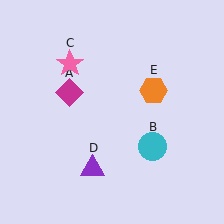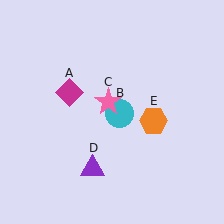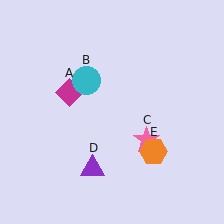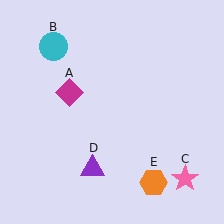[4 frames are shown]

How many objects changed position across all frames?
3 objects changed position: cyan circle (object B), pink star (object C), orange hexagon (object E).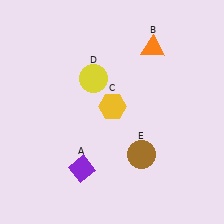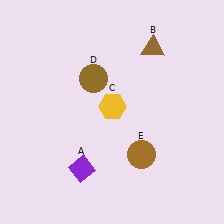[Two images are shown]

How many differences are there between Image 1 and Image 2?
There are 2 differences between the two images.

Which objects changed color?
B changed from orange to brown. D changed from yellow to brown.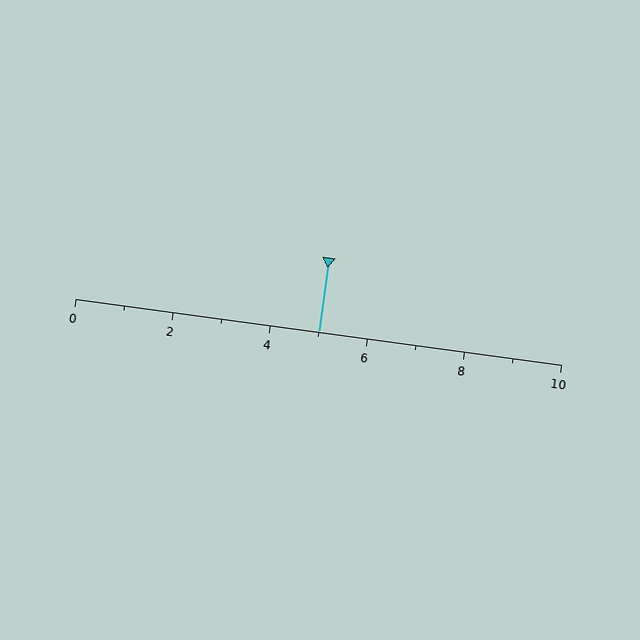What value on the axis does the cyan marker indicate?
The marker indicates approximately 5.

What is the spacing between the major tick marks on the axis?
The major ticks are spaced 2 apart.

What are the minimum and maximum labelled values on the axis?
The axis runs from 0 to 10.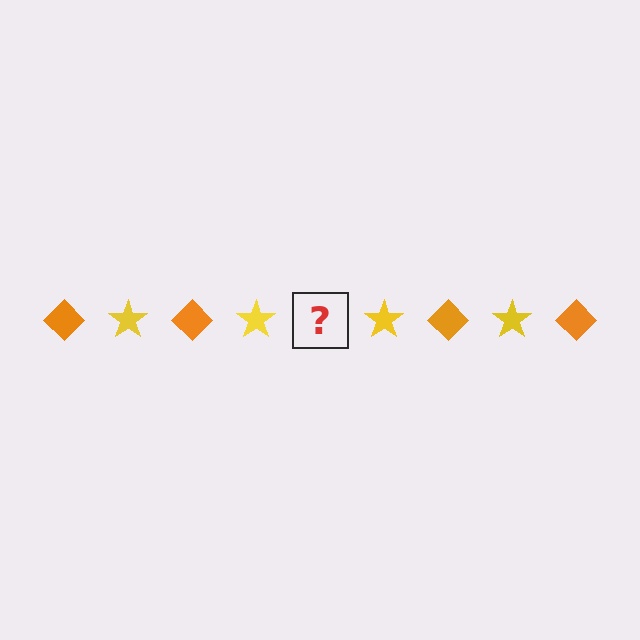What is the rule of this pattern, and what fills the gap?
The rule is that the pattern alternates between orange diamond and yellow star. The gap should be filled with an orange diamond.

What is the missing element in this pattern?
The missing element is an orange diamond.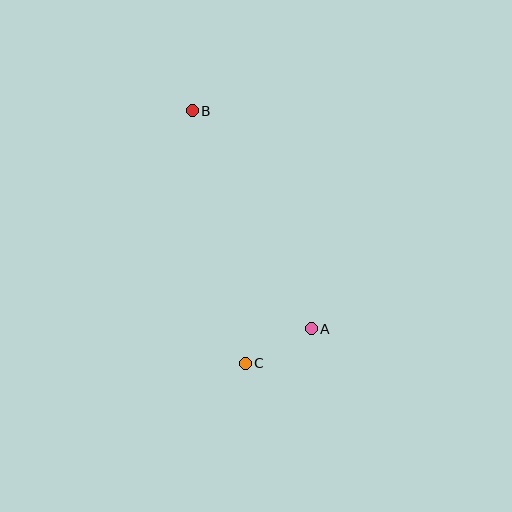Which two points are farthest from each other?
Points B and C are farthest from each other.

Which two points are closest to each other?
Points A and C are closest to each other.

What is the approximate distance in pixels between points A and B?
The distance between A and B is approximately 248 pixels.